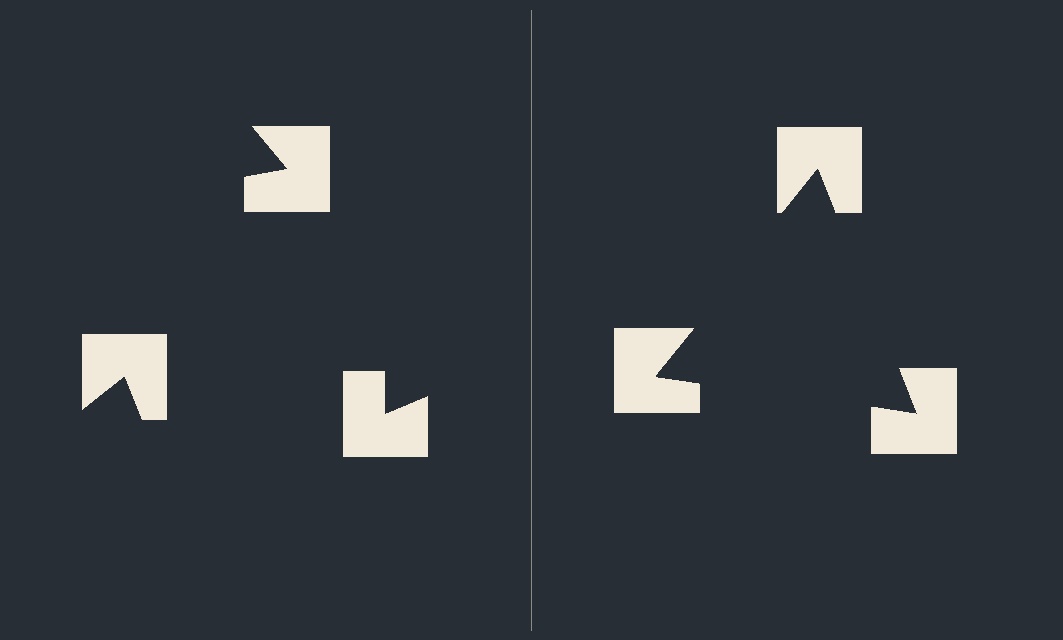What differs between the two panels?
The notched squares are positioned identically on both sides; only the wedge orientations differ. On the right they align to a triangle; on the left they are misaligned.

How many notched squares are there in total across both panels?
6 — 3 on each side.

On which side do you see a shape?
An illusory triangle appears on the right side. On the left side the wedge cuts are rotated, so no coherent shape forms.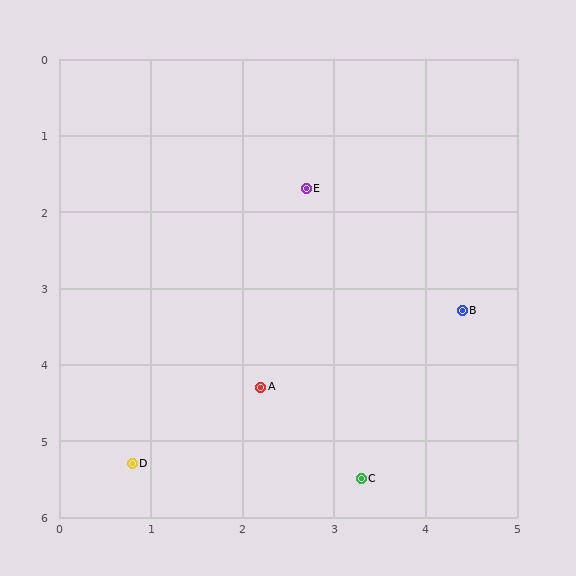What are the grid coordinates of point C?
Point C is at approximately (3.3, 5.5).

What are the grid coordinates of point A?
Point A is at approximately (2.2, 4.3).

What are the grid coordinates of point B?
Point B is at approximately (4.4, 3.3).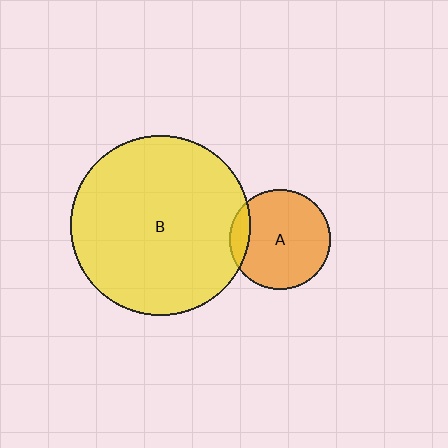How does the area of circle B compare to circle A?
Approximately 3.2 times.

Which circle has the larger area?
Circle B (yellow).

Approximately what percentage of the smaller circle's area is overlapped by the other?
Approximately 10%.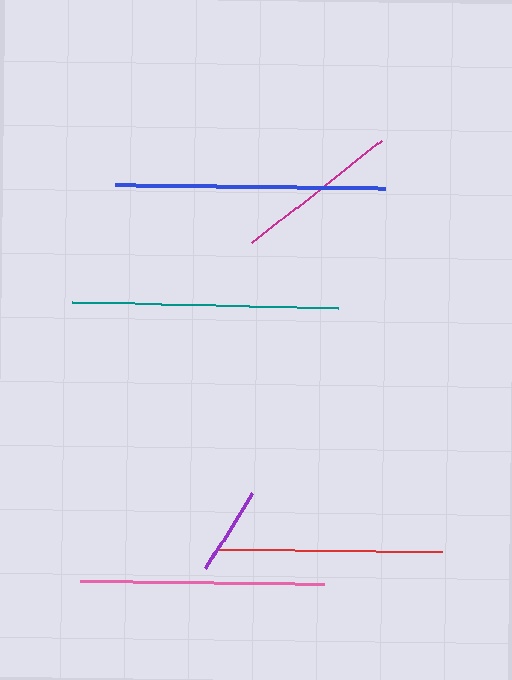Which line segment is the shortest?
The purple line is the shortest at approximately 89 pixels.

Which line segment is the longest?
The blue line is the longest at approximately 270 pixels.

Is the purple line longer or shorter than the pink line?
The pink line is longer than the purple line.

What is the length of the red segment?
The red segment is approximately 224 pixels long.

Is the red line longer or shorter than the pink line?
The pink line is longer than the red line.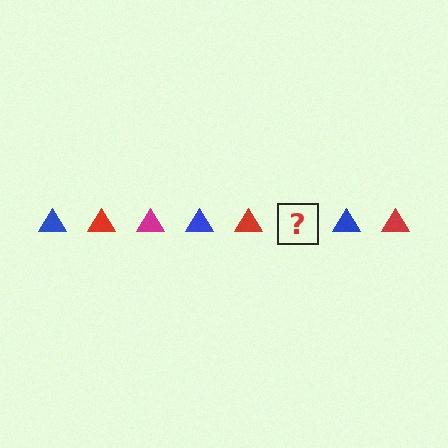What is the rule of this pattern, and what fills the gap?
The rule is that the pattern cycles through blue, red, magenta triangles. The gap should be filled with a magenta triangle.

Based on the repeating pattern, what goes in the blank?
The blank should be a magenta triangle.